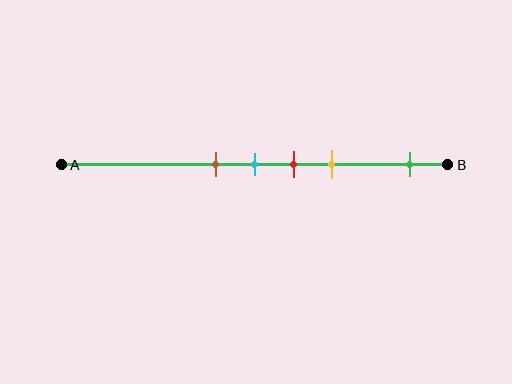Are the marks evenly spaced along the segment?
No, the marks are not evenly spaced.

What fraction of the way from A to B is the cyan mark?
The cyan mark is approximately 50% (0.5) of the way from A to B.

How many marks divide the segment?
There are 5 marks dividing the segment.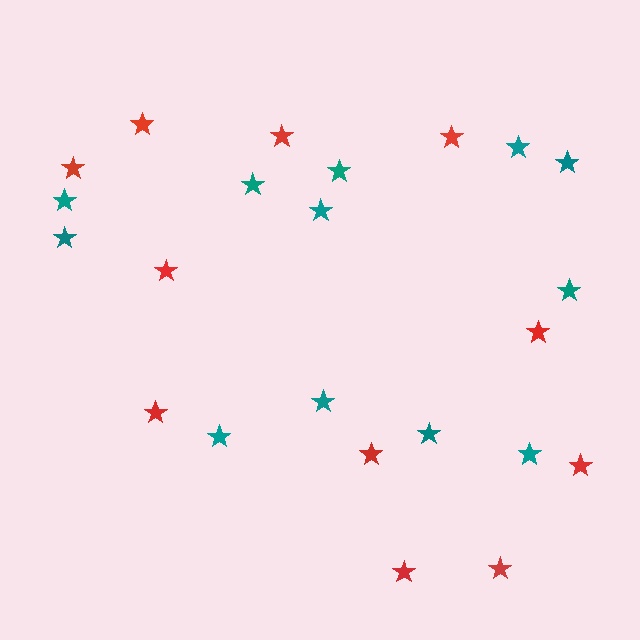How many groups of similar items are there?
There are 2 groups: one group of red stars (11) and one group of teal stars (12).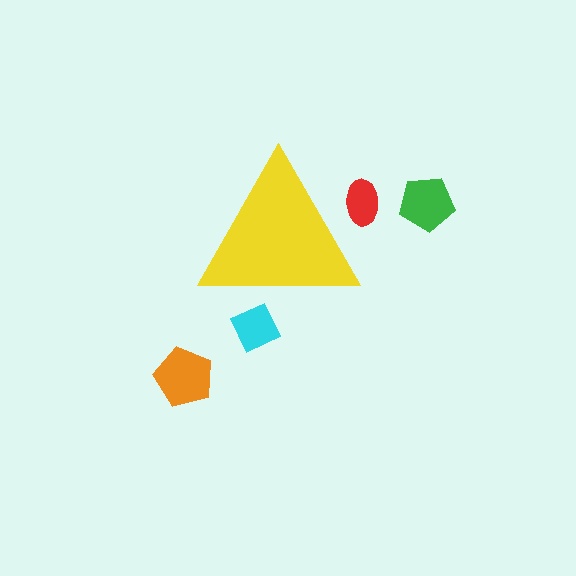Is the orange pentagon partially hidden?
No, the orange pentagon is fully visible.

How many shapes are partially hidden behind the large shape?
2 shapes are partially hidden.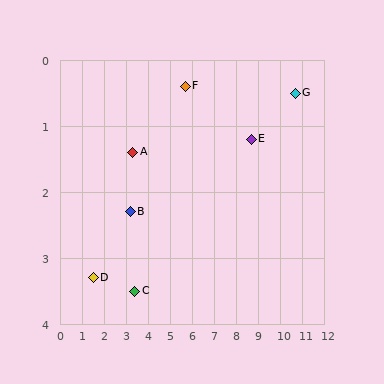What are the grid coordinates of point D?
Point D is at approximately (1.5, 3.3).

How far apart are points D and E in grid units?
Points D and E are about 7.5 grid units apart.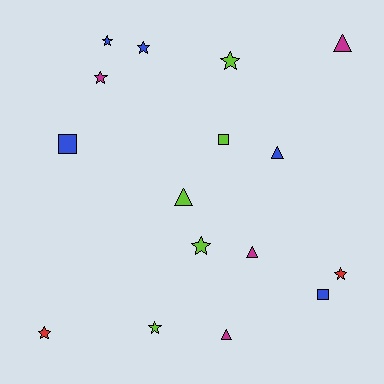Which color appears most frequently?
Lime, with 5 objects.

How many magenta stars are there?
There is 1 magenta star.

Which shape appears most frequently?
Star, with 8 objects.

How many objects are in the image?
There are 16 objects.